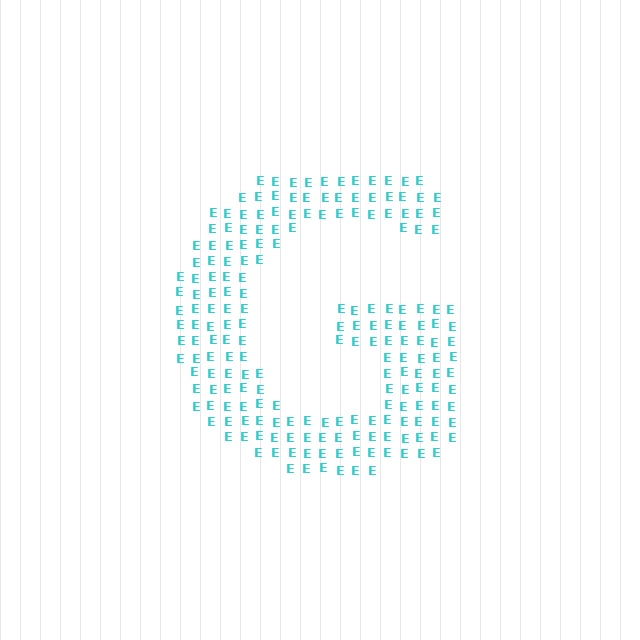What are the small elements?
The small elements are letter E's.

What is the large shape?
The large shape is the letter G.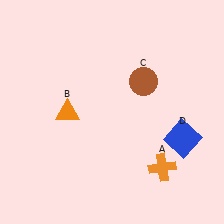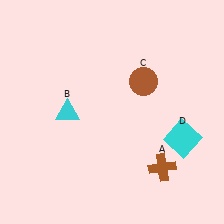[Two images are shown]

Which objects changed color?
A changed from orange to brown. B changed from orange to cyan. D changed from blue to cyan.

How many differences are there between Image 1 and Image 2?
There are 3 differences between the two images.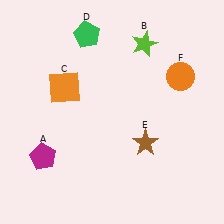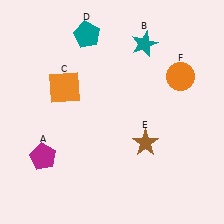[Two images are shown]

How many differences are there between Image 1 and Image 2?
There are 2 differences between the two images.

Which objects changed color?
B changed from lime to teal. D changed from green to teal.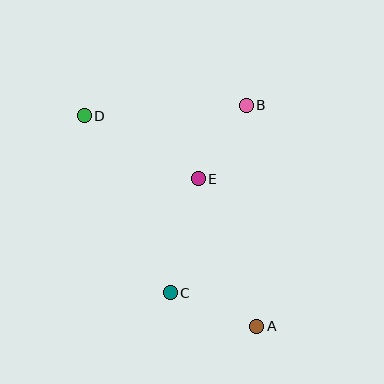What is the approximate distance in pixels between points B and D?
The distance between B and D is approximately 162 pixels.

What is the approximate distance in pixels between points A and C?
The distance between A and C is approximately 93 pixels.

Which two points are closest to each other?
Points B and E are closest to each other.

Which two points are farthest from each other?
Points A and D are farthest from each other.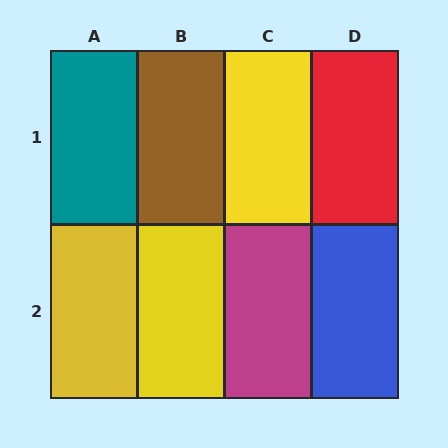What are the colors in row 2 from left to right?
Yellow, yellow, magenta, blue.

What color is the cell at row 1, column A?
Teal.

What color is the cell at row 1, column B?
Brown.